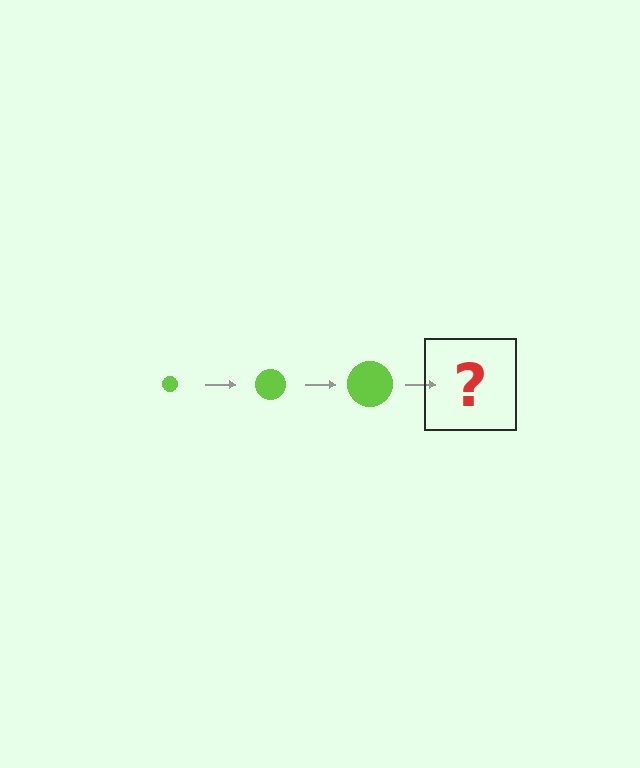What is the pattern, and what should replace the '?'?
The pattern is that the circle gets progressively larger each step. The '?' should be a lime circle, larger than the previous one.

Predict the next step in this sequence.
The next step is a lime circle, larger than the previous one.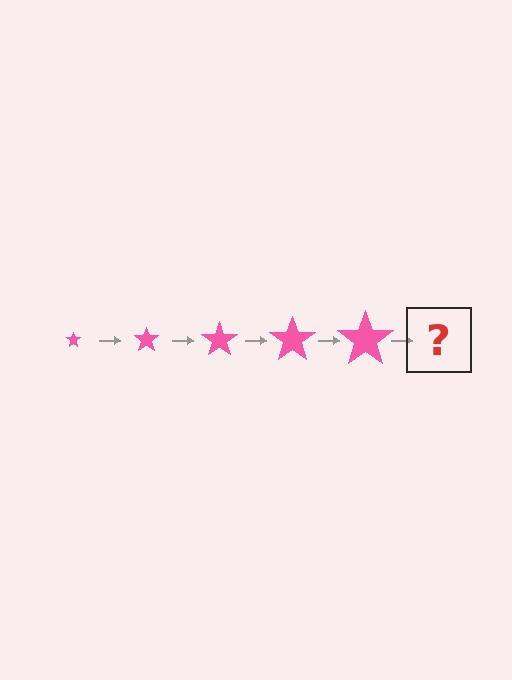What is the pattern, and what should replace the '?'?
The pattern is that the star gets progressively larger each step. The '?' should be a pink star, larger than the previous one.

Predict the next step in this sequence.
The next step is a pink star, larger than the previous one.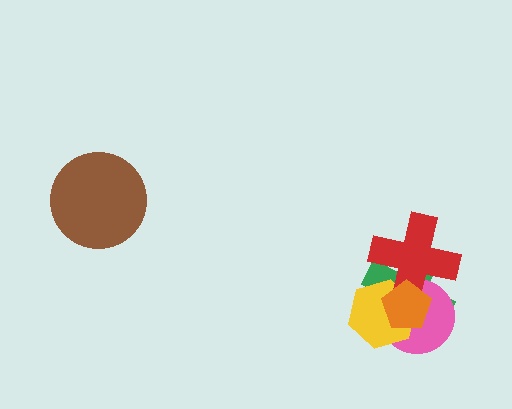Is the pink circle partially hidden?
Yes, it is partially covered by another shape.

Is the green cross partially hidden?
Yes, it is partially covered by another shape.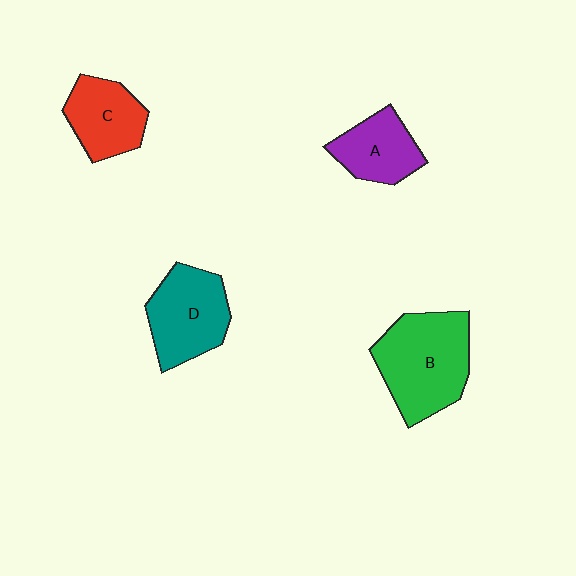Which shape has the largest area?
Shape B (green).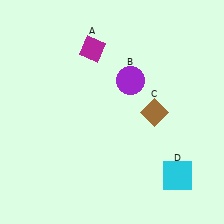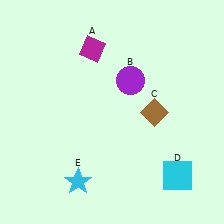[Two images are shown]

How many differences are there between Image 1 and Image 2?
There is 1 difference between the two images.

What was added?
A cyan star (E) was added in Image 2.